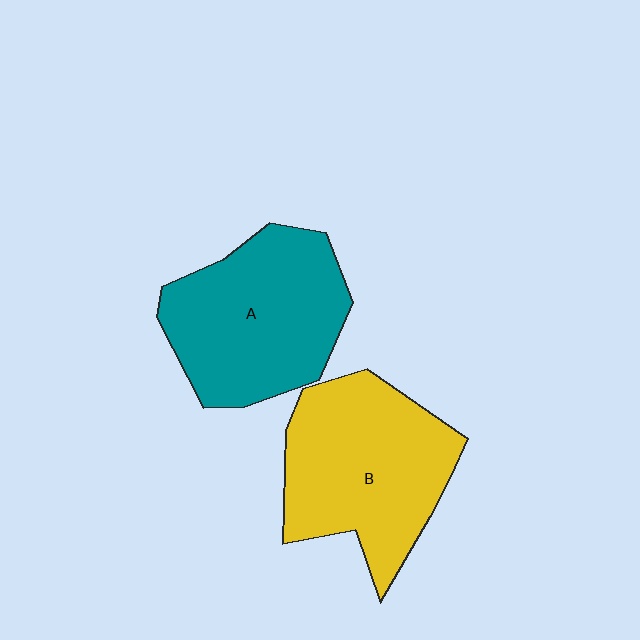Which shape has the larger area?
Shape B (yellow).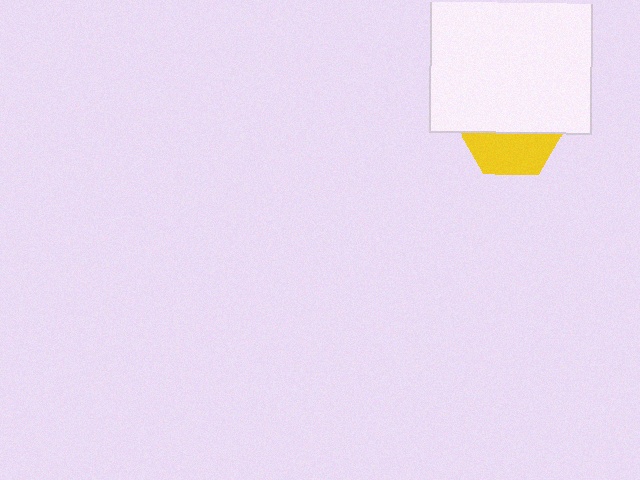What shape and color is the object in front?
The object in front is a white square.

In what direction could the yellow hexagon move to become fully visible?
The yellow hexagon could move down. That would shift it out from behind the white square entirely.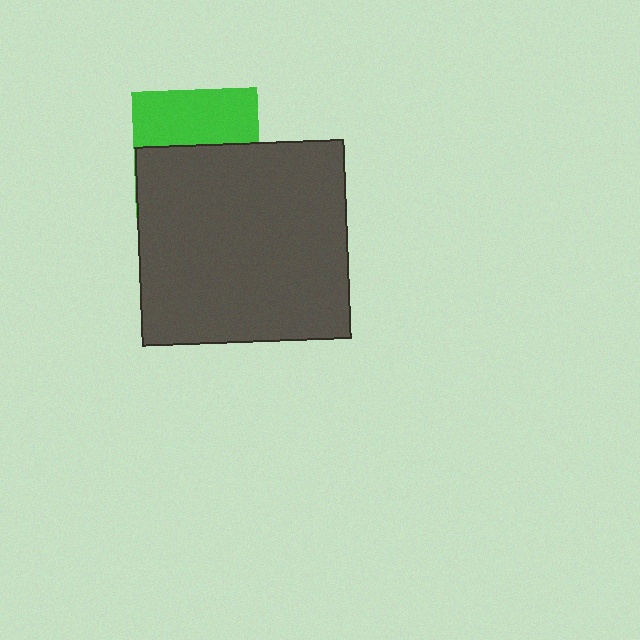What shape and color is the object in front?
The object in front is a dark gray rectangle.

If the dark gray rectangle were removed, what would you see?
You would see the complete green square.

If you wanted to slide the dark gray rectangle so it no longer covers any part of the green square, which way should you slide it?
Slide it down — that is the most direct way to separate the two shapes.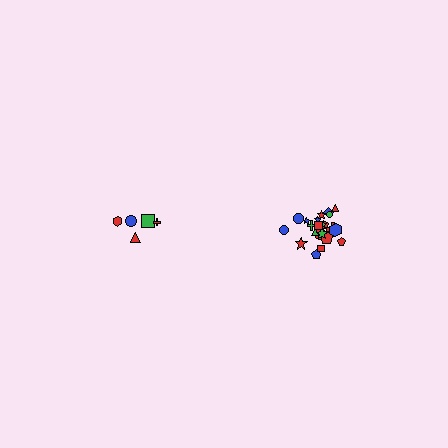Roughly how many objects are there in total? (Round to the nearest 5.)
Roughly 30 objects in total.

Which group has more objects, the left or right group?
The right group.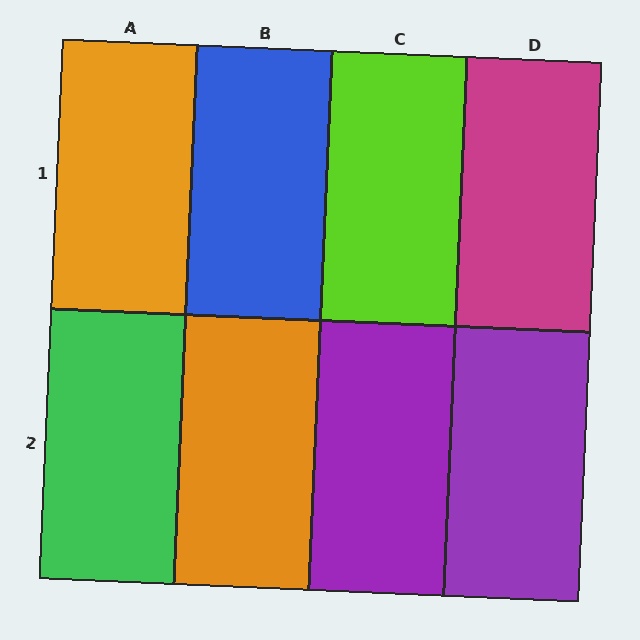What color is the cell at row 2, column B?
Orange.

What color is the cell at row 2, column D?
Purple.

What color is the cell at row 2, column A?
Green.